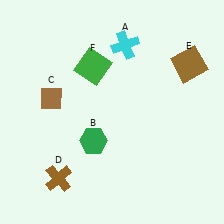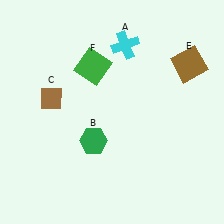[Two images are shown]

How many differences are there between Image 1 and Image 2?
There is 1 difference between the two images.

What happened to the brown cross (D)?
The brown cross (D) was removed in Image 2. It was in the bottom-left area of Image 1.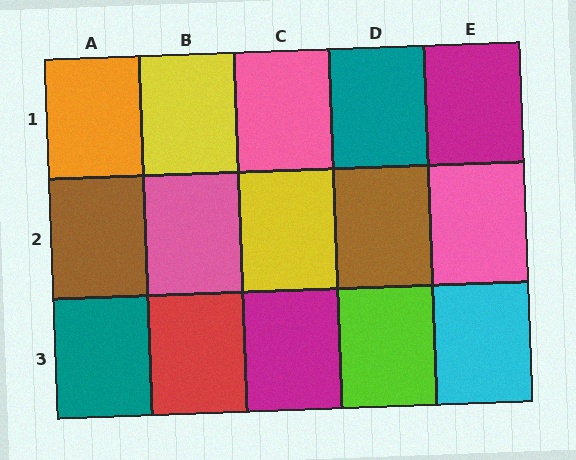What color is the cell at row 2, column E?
Pink.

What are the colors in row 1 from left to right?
Orange, yellow, pink, teal, magenta.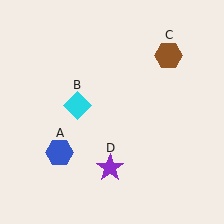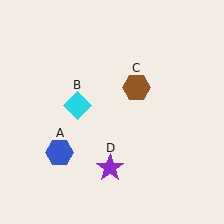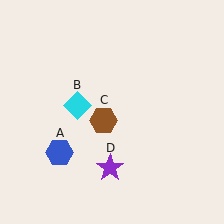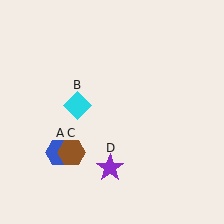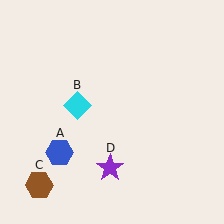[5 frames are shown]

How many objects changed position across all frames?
1 object changed position: brown hexagon (object C).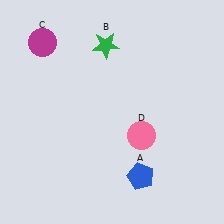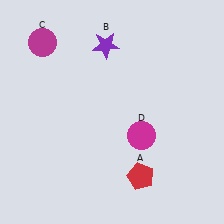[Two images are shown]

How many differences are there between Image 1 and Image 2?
There are 3 differences between the two images.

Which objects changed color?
A changed from blue to red. B changed from green to purple. D changed from pink to magenta.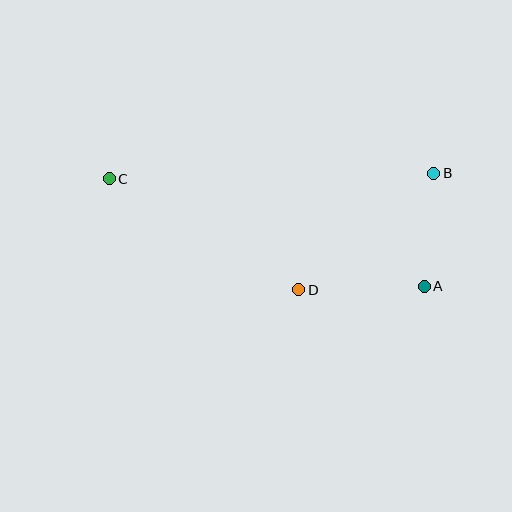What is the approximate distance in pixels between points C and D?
The distance between C and D is approximately 220 pixels.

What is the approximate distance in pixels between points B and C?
The distance between B and C is approximately 324 pixels.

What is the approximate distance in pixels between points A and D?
The distance between A and D is approximately 126 pixels.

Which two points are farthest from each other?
Points A and C are farthest from each other.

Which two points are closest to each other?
Points A and B are closest to each other.